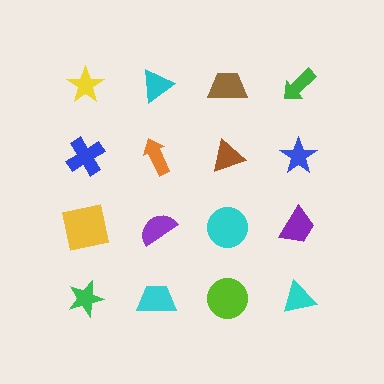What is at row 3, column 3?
A cyan circle.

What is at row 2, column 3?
A brown triangle.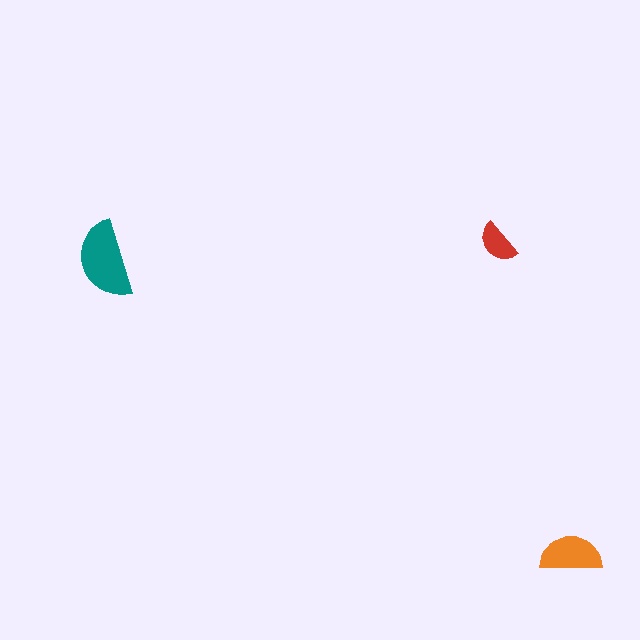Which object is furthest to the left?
The teal semicircle is leftmost.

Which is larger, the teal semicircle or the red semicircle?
The teal one.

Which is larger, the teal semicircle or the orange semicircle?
The teal one.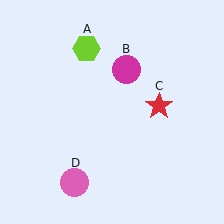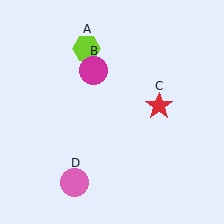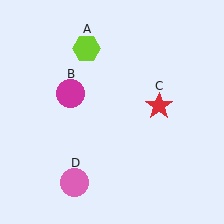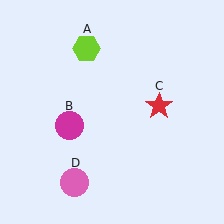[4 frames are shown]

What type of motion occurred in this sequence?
The magenta circle (object B) rotated counterclockwise around the center of the scene.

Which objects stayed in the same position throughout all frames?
Lime hexagon (object A) and red star (object C) and pink circle (object D) remained stationary.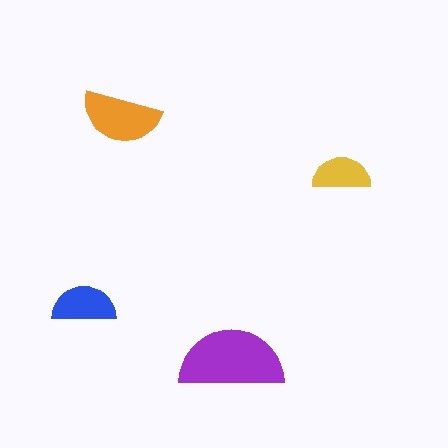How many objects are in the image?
There are 4 objects in the image.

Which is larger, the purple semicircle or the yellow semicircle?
The purple one.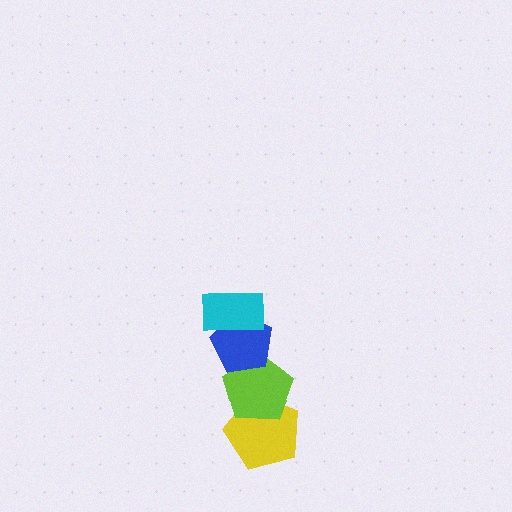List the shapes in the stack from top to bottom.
From top to bottom: the cyan rectangle, the blue pentagon, the lime pentagon, the yellow pentagon.